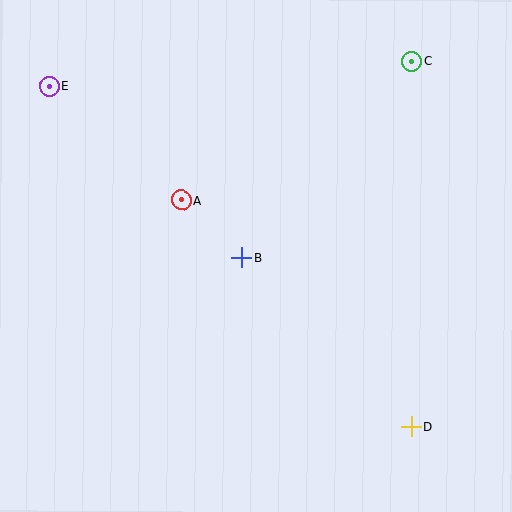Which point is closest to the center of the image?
Point B at (242, 258) is closest to the center.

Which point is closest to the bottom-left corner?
Point B is closest to the bottom-left corner.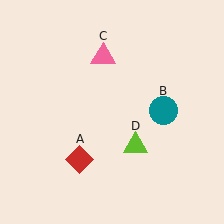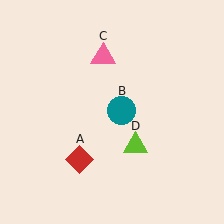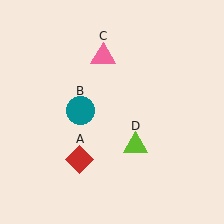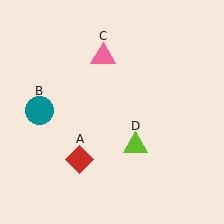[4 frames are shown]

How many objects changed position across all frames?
1 object changed position: teal circle (object B).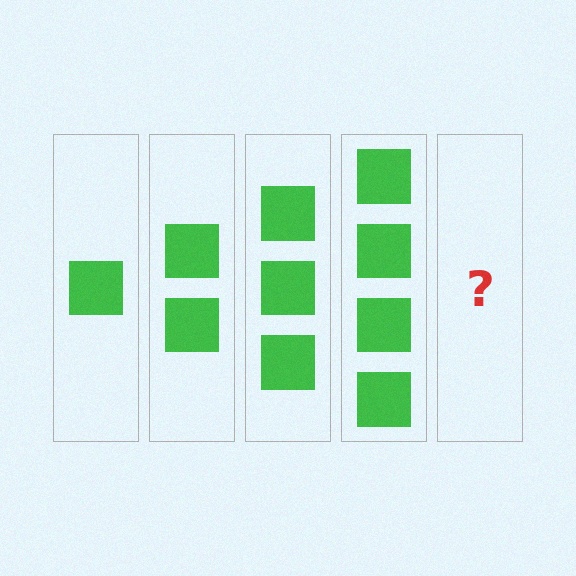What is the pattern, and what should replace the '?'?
The pattern is that each step adds one more square. The '?' should be 5 squares.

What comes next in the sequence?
The next element should be 5 squares.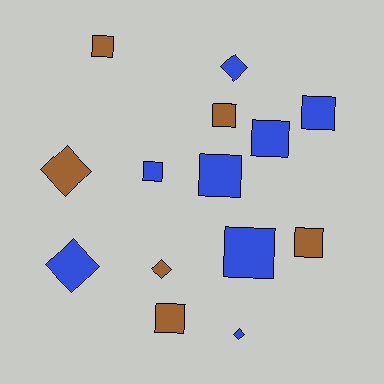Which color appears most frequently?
Blue, with 8 objects.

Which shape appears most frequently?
Square, with 9 objects.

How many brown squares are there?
There are 4 brown squares.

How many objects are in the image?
There are 14 objects.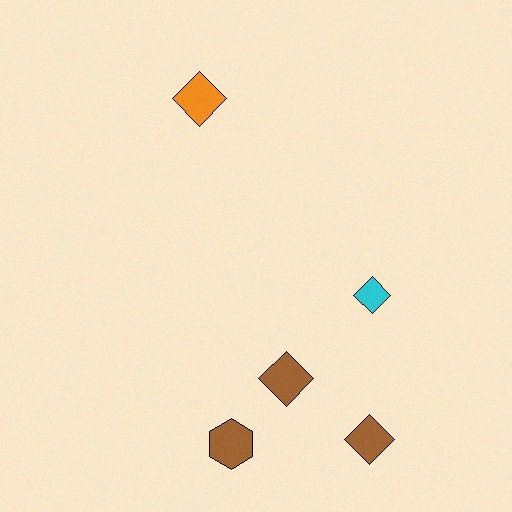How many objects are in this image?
There are 5 objects.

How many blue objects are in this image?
There are no blue objects.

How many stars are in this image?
There are no stars.